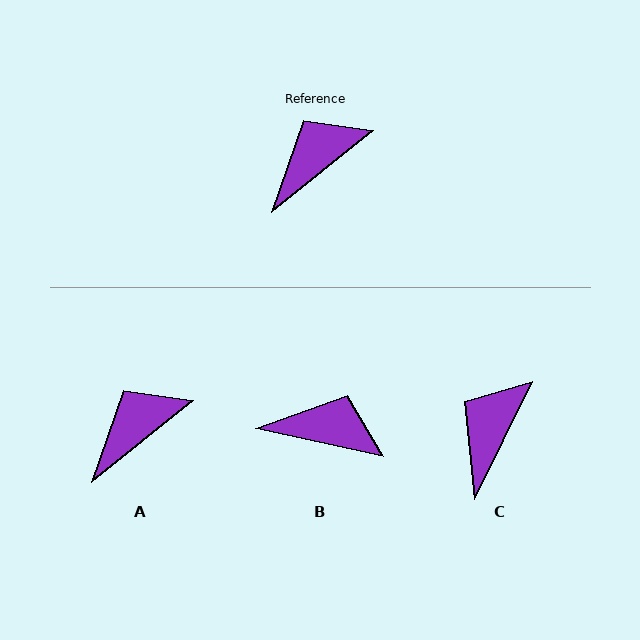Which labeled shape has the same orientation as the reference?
A.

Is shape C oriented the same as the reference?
No, it is off by about 25 degrees.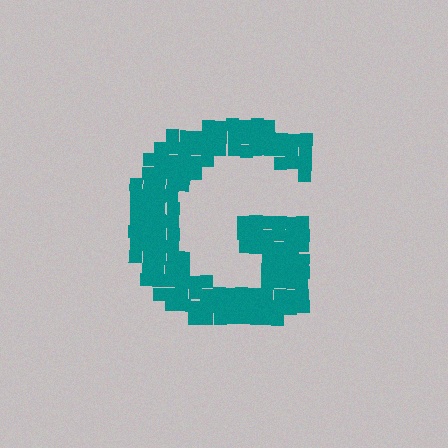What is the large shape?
The large shape is the letter G.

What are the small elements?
The small elements are squares.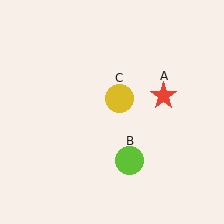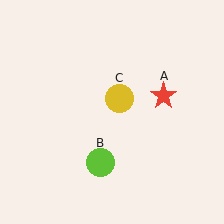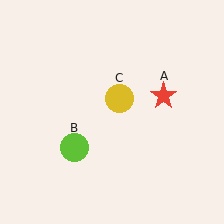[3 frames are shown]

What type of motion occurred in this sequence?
The lime circle (object B) rotated clockwise around the center of the scene.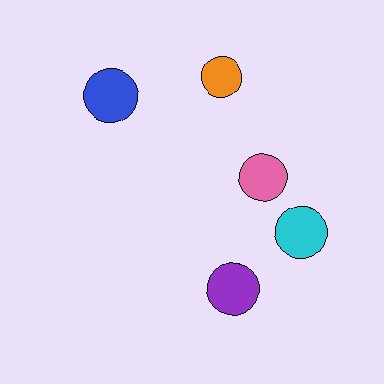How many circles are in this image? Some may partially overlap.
There are 5 circles.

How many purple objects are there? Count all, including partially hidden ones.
There is 1 purple object.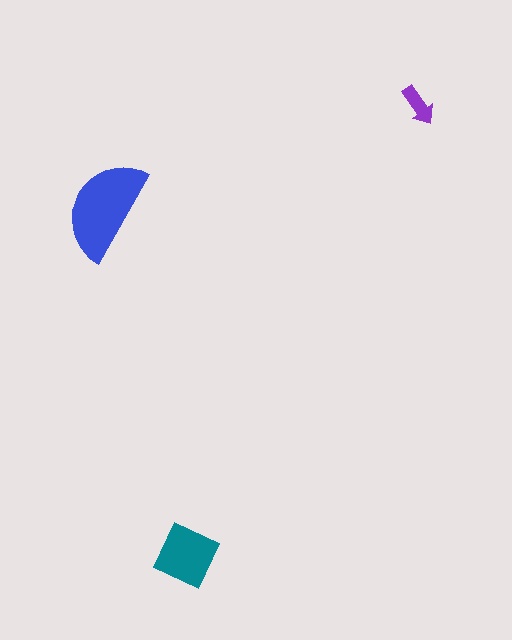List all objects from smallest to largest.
The purple arrow, the teal diamond, the blue semicircle.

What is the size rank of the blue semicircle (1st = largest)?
1st.